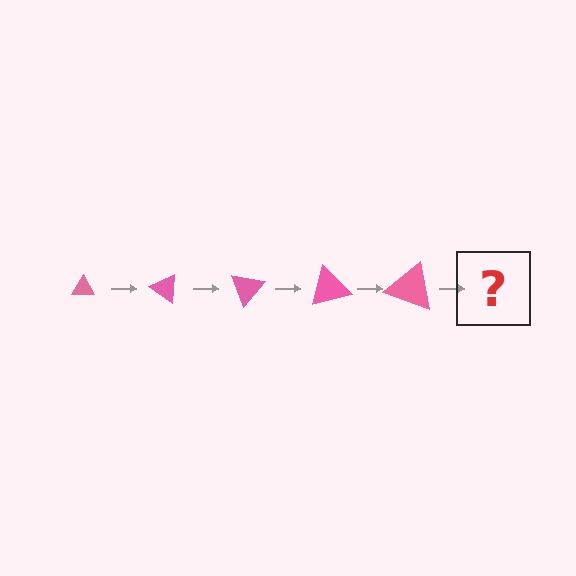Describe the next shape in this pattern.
It should be a triangle, larger than the previous one and rotated 175 degrees from the start.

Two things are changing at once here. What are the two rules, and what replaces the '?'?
The two rules are that the triangle grows larger each step and it rotates 35 degrees each step. The '?' should be a triangle, larger than the previous one and rotated 175 degrees from the start.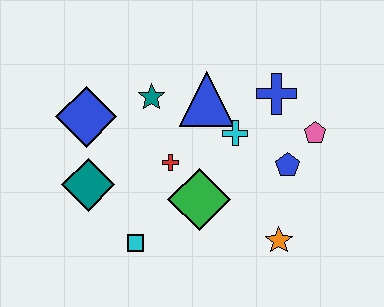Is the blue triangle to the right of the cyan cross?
No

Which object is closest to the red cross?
The green diamond is closest to the red cross.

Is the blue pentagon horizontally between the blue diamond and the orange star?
No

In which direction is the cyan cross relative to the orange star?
The cyan cross is above the orange star.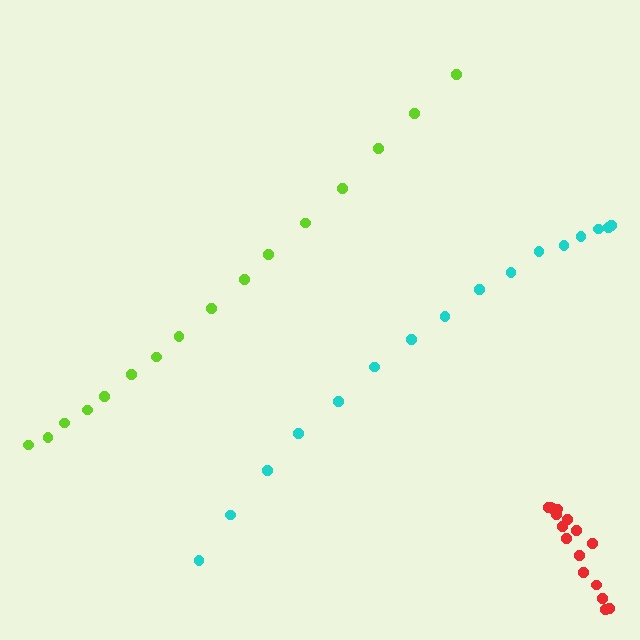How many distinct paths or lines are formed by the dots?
There are 3 distinct paths.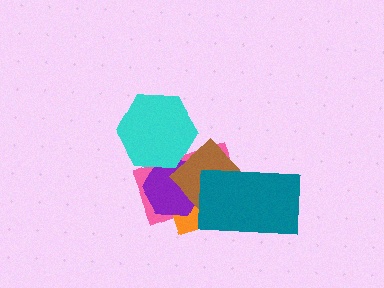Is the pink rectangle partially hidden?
Yes, it is partially covered by another shape.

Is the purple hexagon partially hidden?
Yes, it is partially covered by another shape.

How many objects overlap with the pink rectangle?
5 objects overlap with the pink rectangle.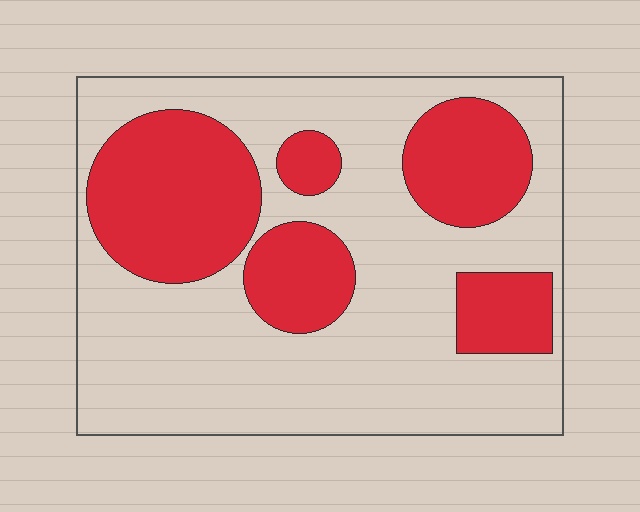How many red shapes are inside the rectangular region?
5.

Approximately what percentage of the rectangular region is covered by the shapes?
Approximately 35%.